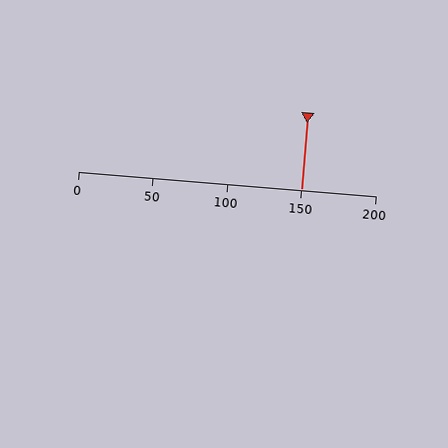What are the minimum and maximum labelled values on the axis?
The axis runs from 0 to 200.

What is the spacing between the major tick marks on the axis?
The major ticks are spaced 50 apart.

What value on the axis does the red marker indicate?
The marker indicates approximately 150.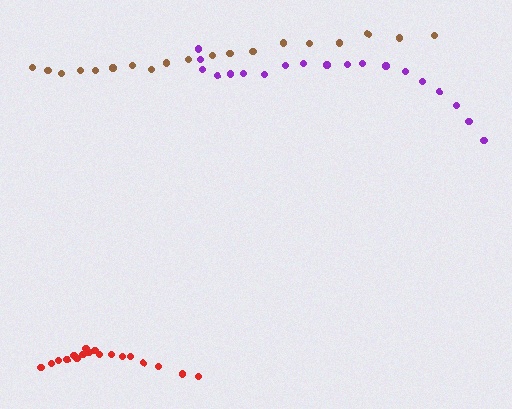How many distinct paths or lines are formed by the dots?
There are 3 distinct paths.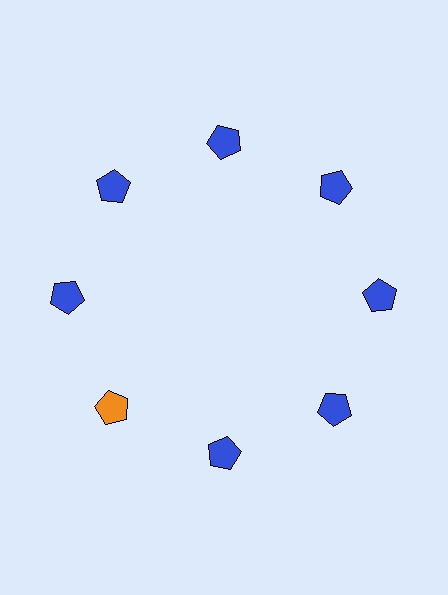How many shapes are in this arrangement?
There are 8 shapes arranged in a ring pattern.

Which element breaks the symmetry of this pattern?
The orange pentagon at roughly the 8 o'clock position breaks the symmetry. All other shapes are blue pentagons.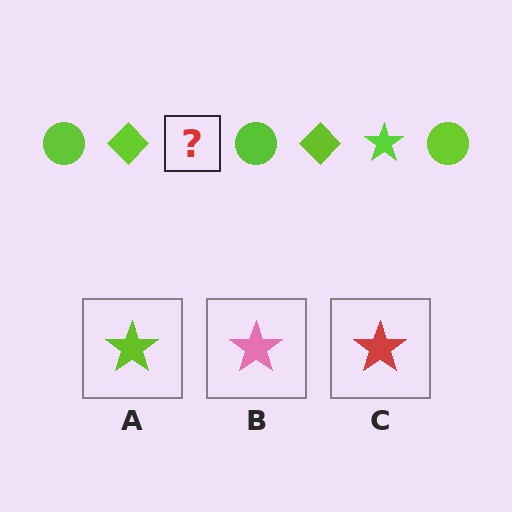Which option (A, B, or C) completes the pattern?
A.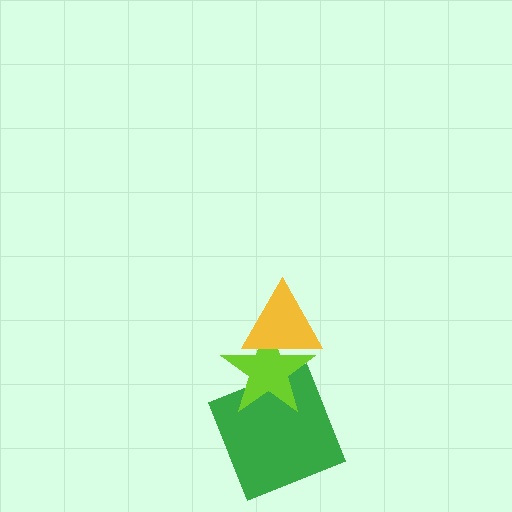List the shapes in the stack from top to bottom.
From top to bottom: the yellow triangle, the lime star, the green square.